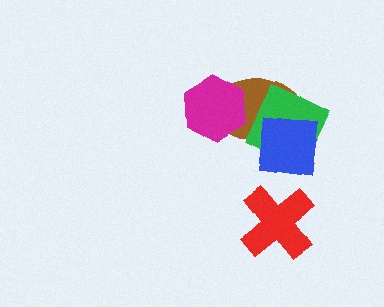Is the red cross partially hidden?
No, no other shape covers it.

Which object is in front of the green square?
The blue square is in front of the green square.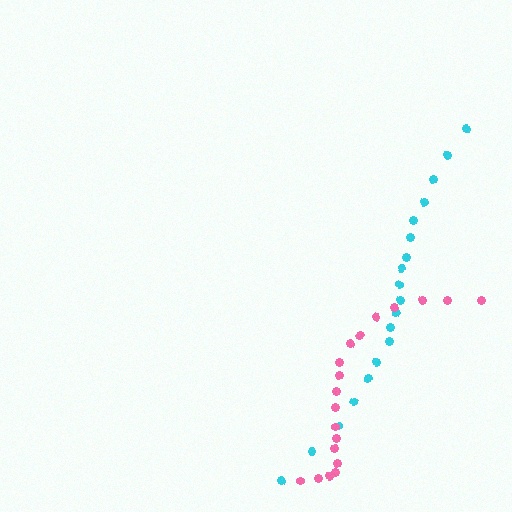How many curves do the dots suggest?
There are 2 distinct paths.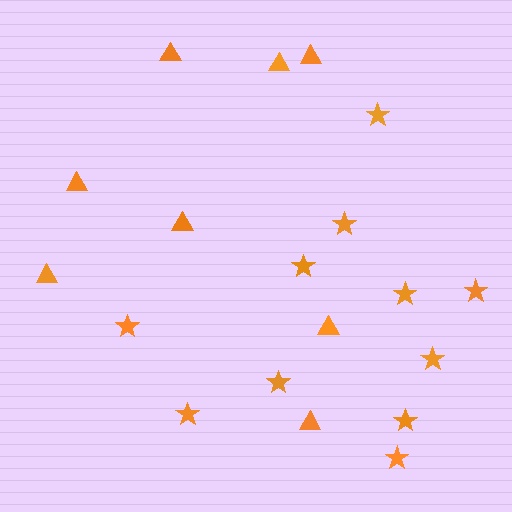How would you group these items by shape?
There are 2 groups: one group of stars (11) and one group of triangles (8).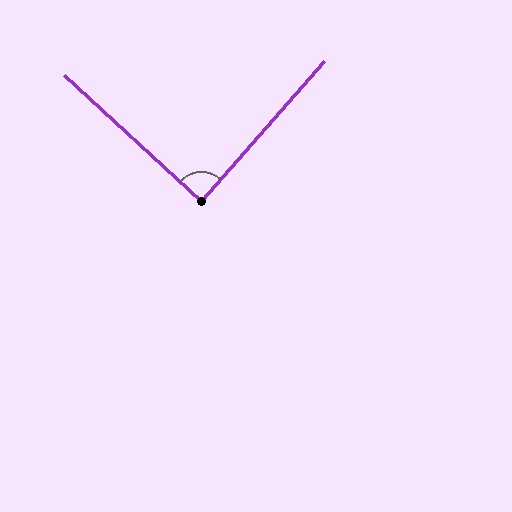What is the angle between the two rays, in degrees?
Approximately 89 degrees.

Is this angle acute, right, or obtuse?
It is approximately a right angle.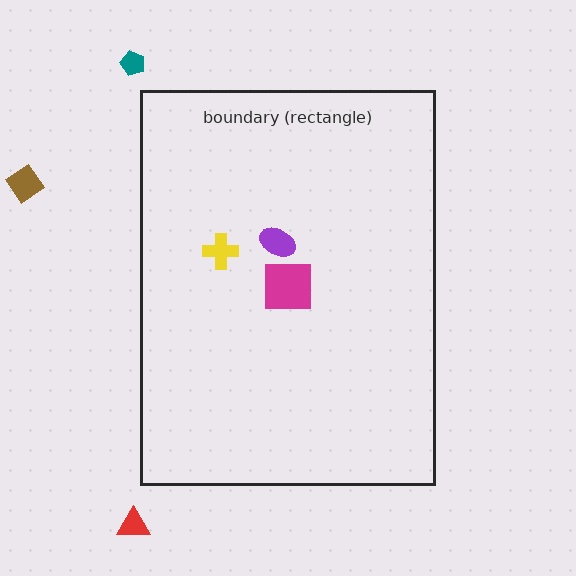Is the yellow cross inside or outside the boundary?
Inside.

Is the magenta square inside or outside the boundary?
Inside.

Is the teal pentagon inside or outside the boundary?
Outside.